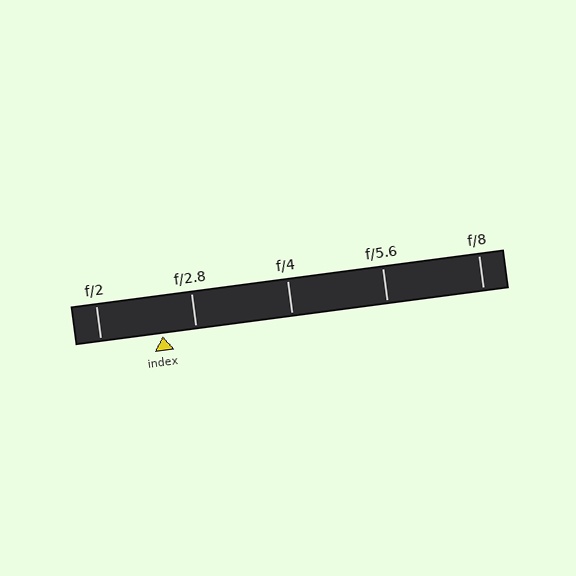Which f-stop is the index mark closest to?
The index mark is closest to f/2.8.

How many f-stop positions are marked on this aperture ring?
There are 5 f-stop positions marked.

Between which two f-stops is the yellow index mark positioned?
The index mark is between f/2 and f/2.8.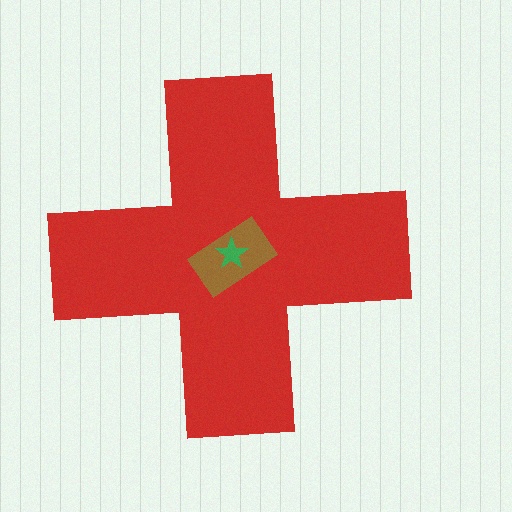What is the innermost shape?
The green star.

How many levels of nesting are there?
3.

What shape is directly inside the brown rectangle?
The green star.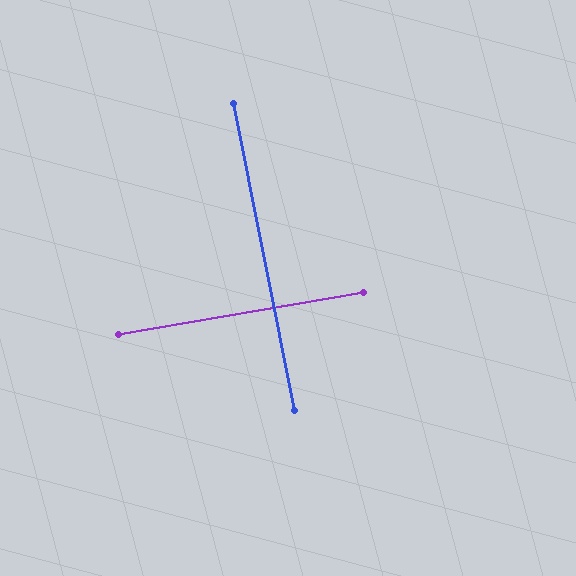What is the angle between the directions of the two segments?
Approximately 89 degrees.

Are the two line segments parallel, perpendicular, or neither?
Perpendicular — they meet at approximately 89°.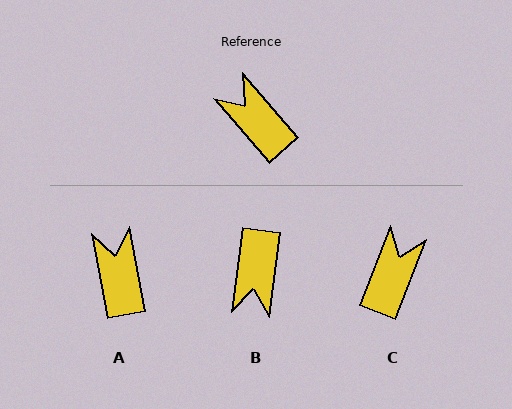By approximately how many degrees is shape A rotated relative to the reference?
Approximately 31 degrees clockwise.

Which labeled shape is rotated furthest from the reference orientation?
B, about 131 degrees away.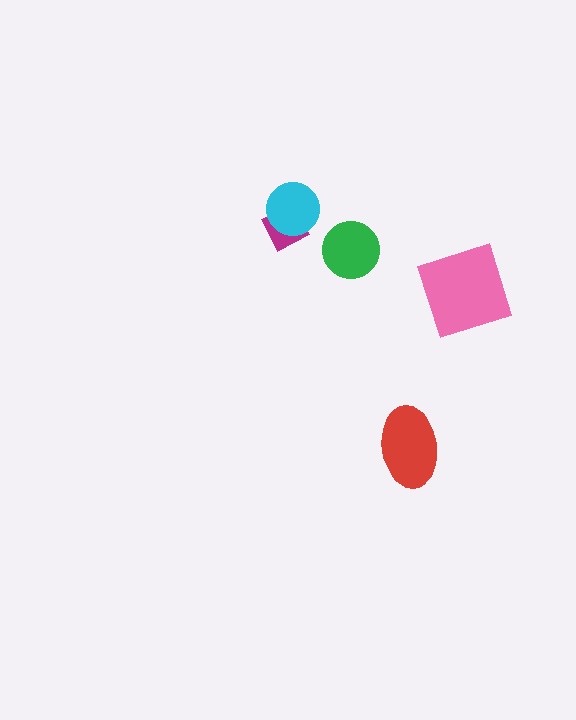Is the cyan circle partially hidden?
No, no other shape covers it.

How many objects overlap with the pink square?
0 objects overlap with the pink square.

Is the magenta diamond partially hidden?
Yes, it is partially covered by another shape.